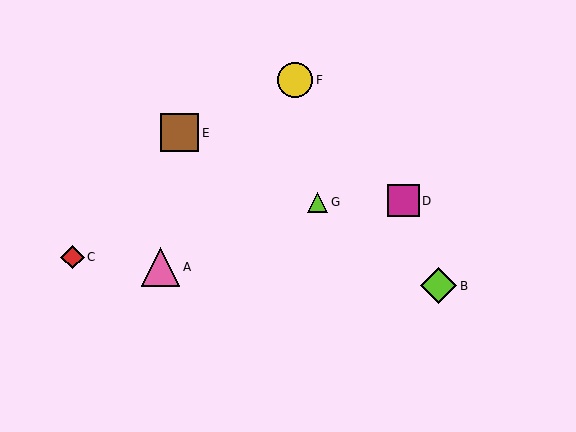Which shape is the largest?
The pink triangle (labeled A) is the largest.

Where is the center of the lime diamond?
The center of the lime diamond is at (439, 286).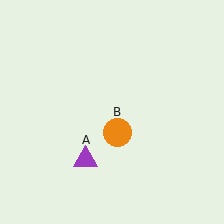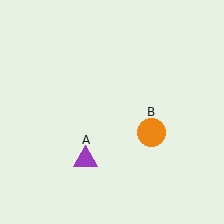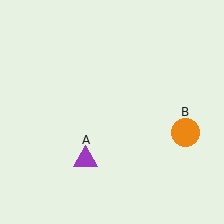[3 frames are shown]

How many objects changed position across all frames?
1 object changed position: orange circle (object B).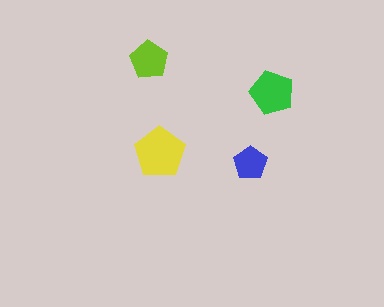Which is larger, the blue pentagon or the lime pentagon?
The lime one.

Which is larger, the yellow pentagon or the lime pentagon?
The yellow one.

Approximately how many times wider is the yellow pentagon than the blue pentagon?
About 1.5 times wider.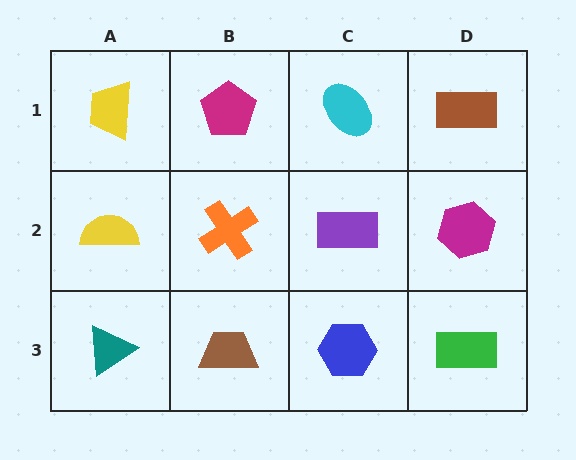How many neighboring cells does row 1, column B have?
3.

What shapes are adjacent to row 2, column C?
A cyan ellipse (row 1, column C), a blue hexagon (row 3, column C), an orange cross (row 2, column B), a magenta hexagon (row 2, column D).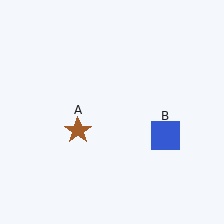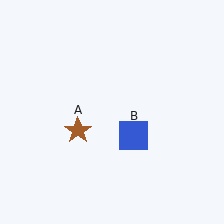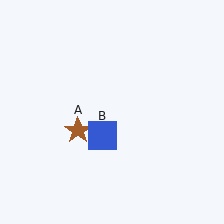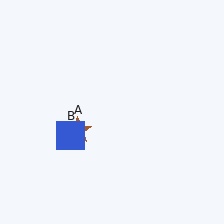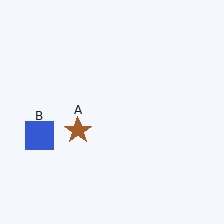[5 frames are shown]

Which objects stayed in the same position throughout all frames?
Brown star (object A) remained stationary.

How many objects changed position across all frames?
1 object changed position: blue square (object B).